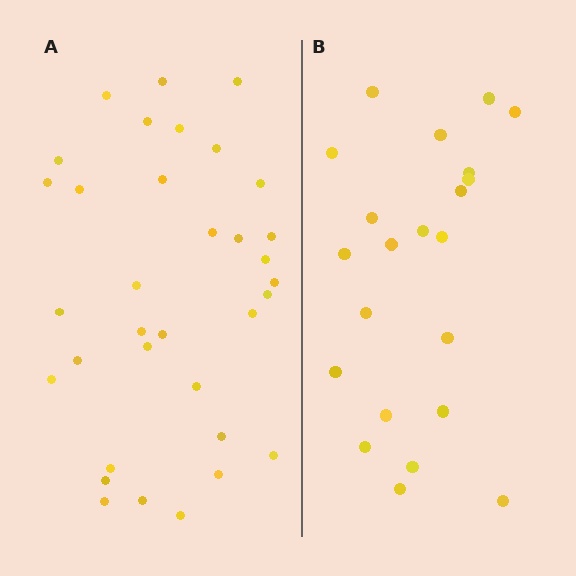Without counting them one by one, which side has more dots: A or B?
Region A (the left region) has more dots.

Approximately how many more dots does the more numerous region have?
Region A has roughly 12 or so more dots than region B.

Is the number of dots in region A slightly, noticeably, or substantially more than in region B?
Region A has substantially more. The ratio is roughly 1.5 to 1.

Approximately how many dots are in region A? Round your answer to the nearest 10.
About 30 dots. (The exact count is 34, which rounds to 30.)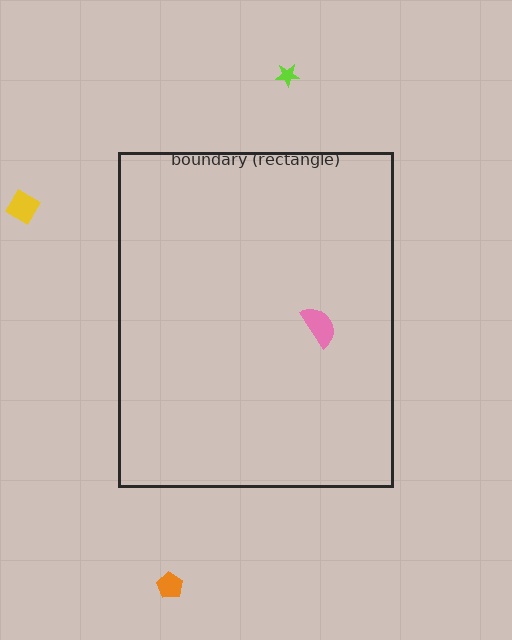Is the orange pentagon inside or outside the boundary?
Outside.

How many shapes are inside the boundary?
1 inside, 3 outside.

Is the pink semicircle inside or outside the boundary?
Inside.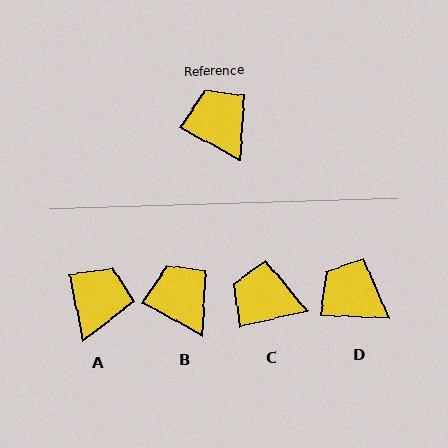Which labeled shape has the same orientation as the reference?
B.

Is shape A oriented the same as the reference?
No, it is off by about 49 degrees.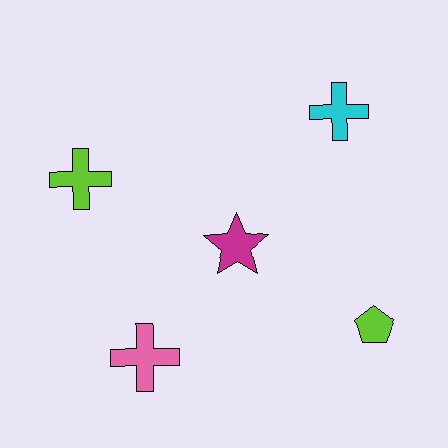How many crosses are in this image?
There are 3 crosses.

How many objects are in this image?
There are 5 objects.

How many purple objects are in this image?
There are no purple objects.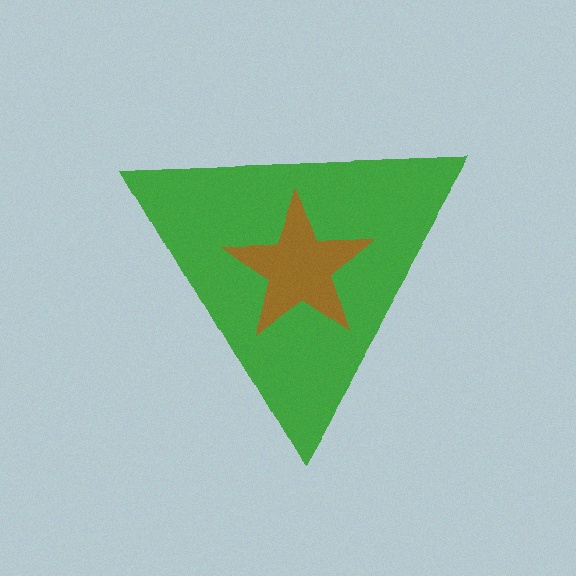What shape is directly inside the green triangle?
The brown star.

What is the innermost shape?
The brown star.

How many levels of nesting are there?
2.